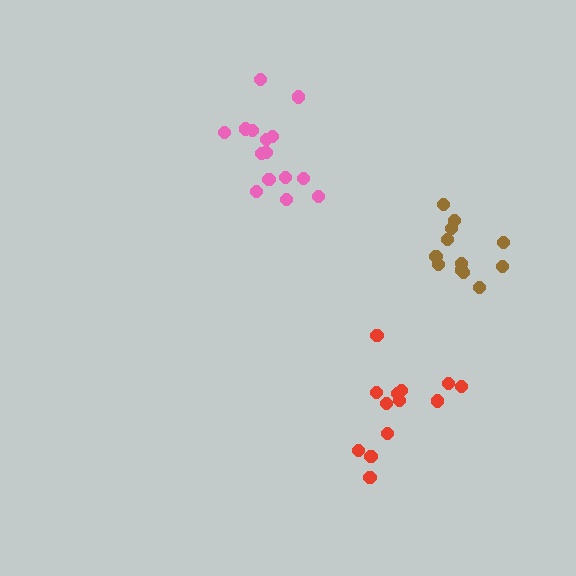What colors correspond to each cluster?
The clusters are colored: pink, red, brown.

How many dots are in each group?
Group 1: 15 dots, Group 2: 13 dots, Group 3: 12 dots (40 total).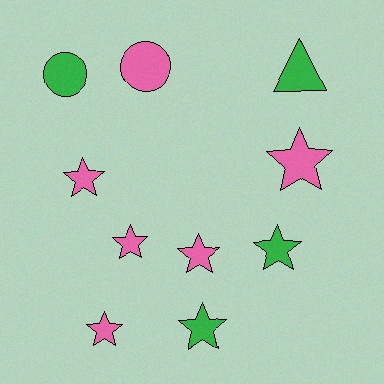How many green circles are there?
There is 1 green circle.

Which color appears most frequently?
Pink, with 6 objects.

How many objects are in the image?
There are 10 objects.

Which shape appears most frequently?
Star, with 7 objects.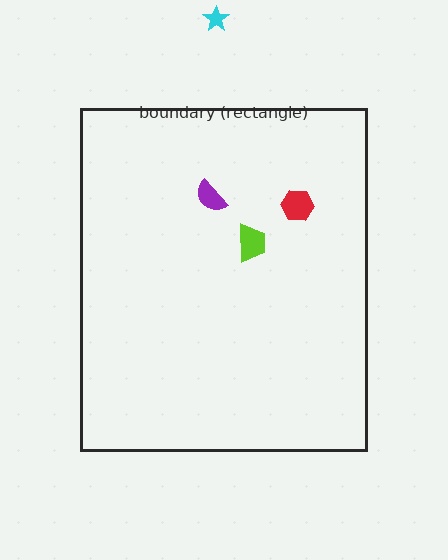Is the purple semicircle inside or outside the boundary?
Inside.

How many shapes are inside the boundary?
3 inside, 1 outside.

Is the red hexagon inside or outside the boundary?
Inside.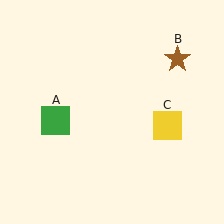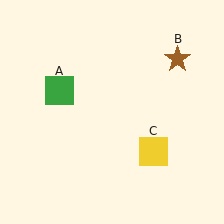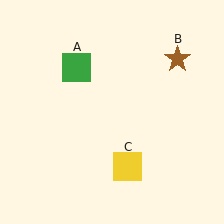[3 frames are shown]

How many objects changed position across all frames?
2 objects changed position: green square (object A), yellow square (object C).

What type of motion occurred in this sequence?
The green square (object A), yellow square (object C) rotated clockwise around the center of the scene.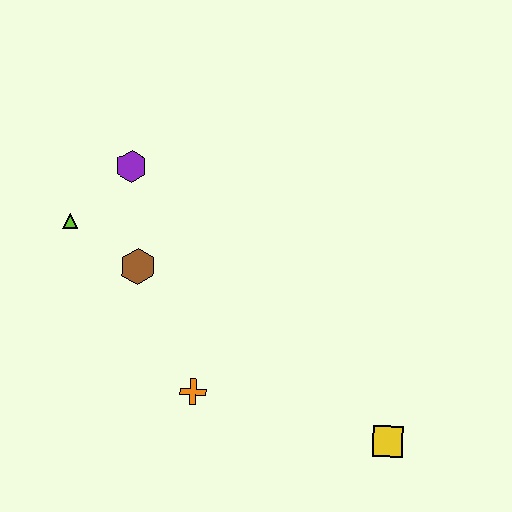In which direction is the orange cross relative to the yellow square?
The orange cross is to the left of the yellow square.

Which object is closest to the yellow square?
The orange cross is closest to the yellow square.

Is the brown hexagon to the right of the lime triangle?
Yes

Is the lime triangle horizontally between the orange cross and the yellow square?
No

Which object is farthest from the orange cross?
The purple hexagon is farthest from the orange cross.